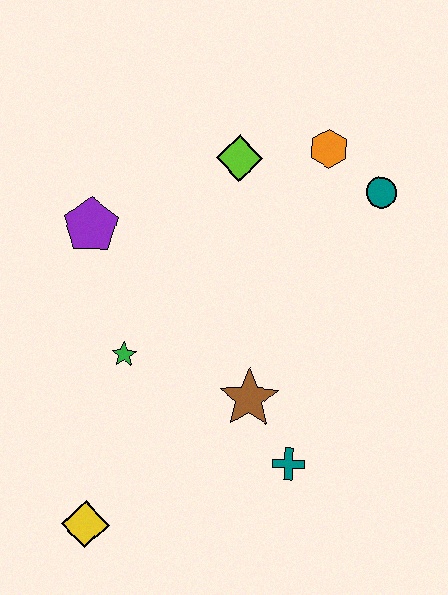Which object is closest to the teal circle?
The orange hexagon is closest to the teal circle.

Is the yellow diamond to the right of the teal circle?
No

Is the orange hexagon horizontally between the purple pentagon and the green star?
No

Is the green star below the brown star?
No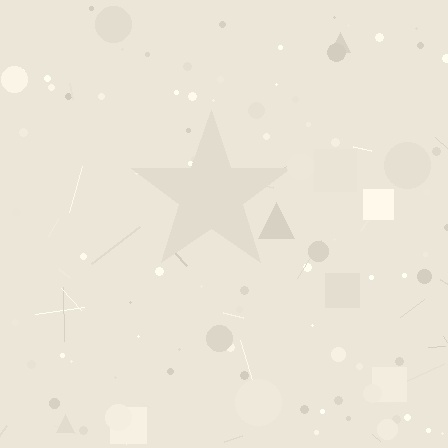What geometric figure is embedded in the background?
A star is embedded in the background.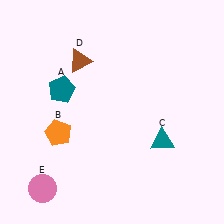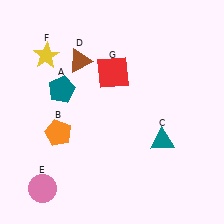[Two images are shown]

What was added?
A yellow star (F), a red square (G) were added in Image 2.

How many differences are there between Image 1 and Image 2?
There are 2 differences between the two images.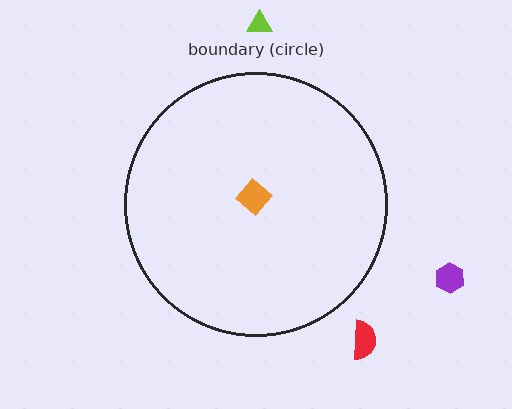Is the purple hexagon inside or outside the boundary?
Outside.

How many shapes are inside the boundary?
1 inside, 3 outside.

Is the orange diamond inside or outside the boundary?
Inside.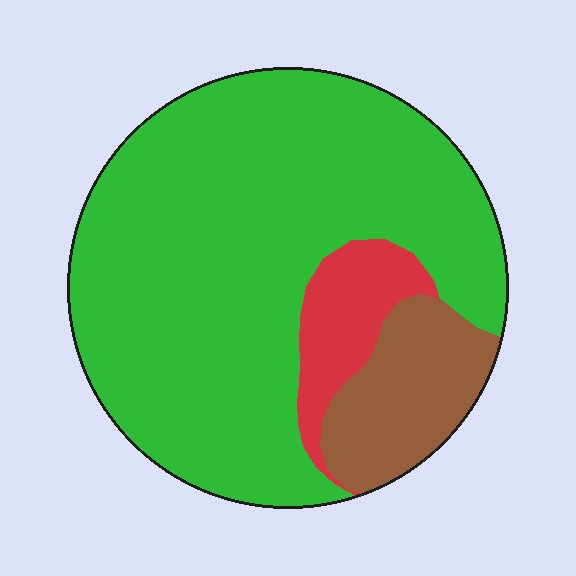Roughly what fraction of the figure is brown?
Brown takes up about one eighth (1/8) of the figure.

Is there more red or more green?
Green.